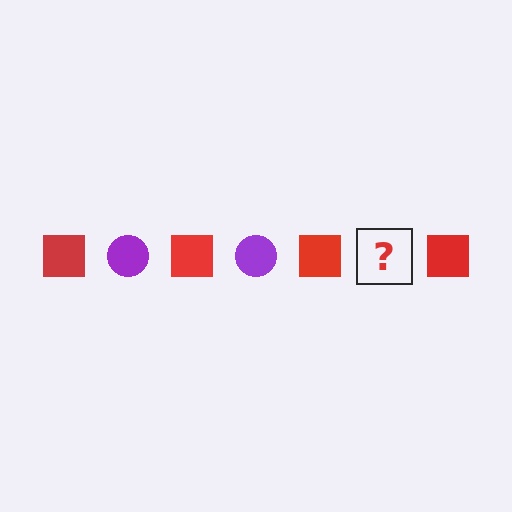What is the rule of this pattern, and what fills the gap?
The rule is that the pattern alternates between red square and purple circle. The gap should be filled with a purple circle.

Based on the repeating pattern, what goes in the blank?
The blank should be a purple circle.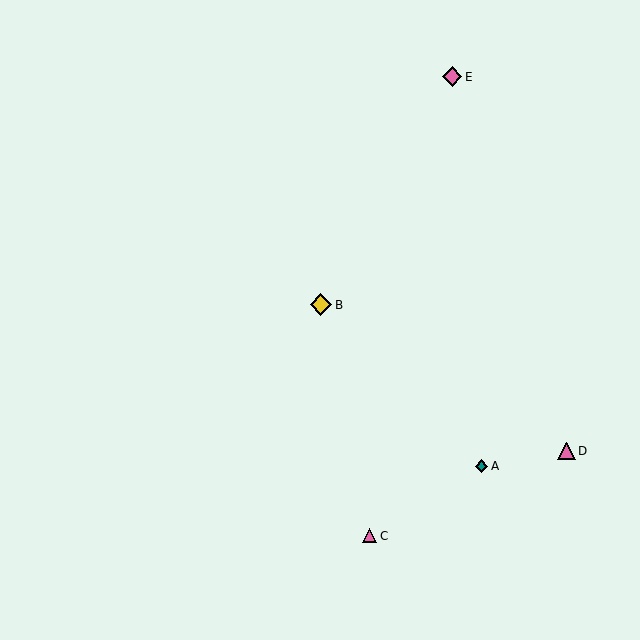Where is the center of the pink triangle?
The center of the pink triangle is at (567, 451).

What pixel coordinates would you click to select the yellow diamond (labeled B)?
Click at (321, 305) to select the yellow diamond B.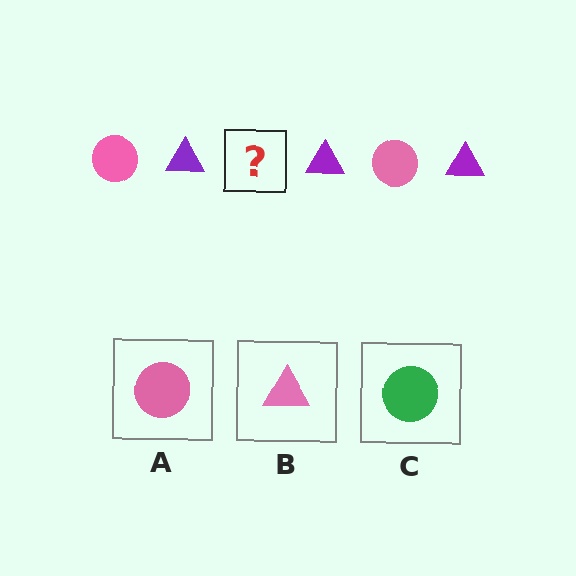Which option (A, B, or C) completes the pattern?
A.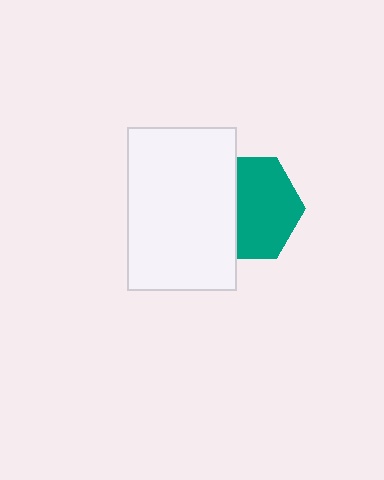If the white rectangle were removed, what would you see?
You would see the complete teal hexagon.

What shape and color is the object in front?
The object in front is a white rectangle.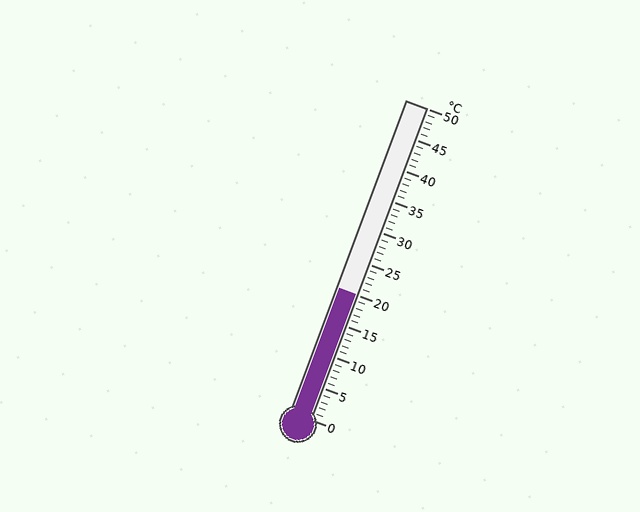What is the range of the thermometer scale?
The thermometer scale ranges from 0°C to 50°C.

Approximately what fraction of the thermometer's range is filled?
The thermometer is filled to approximately 40% of its range.